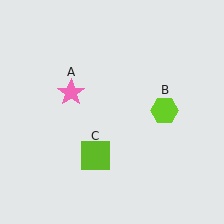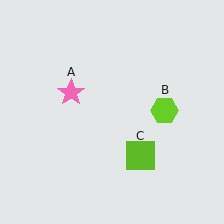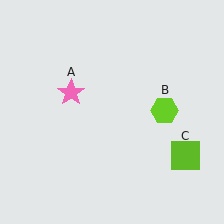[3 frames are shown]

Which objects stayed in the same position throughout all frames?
Pink star (object A) and lime hexagon (object B) remained stationary.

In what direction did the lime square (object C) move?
The lime square (object C) moved right.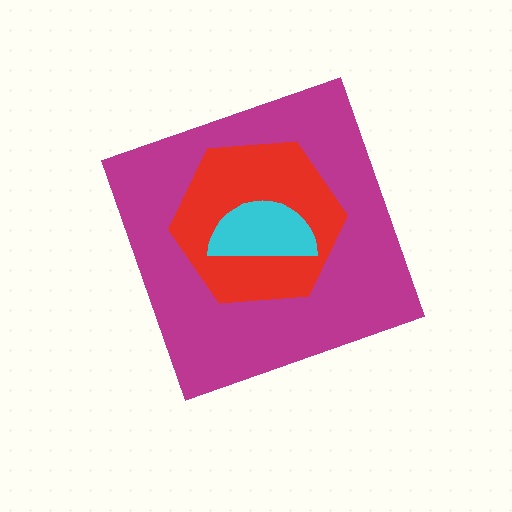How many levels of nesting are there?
3.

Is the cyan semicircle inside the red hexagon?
Yes.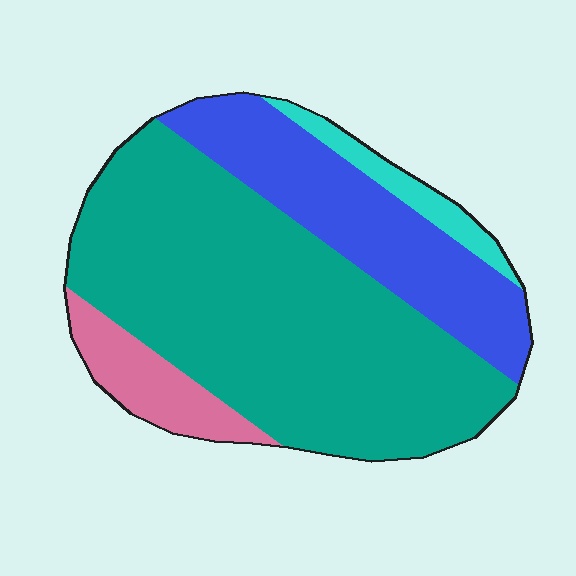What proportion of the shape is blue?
Blue covers about 25% of the shape.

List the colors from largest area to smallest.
From largest to smallest: teal, blue, pink, cyan.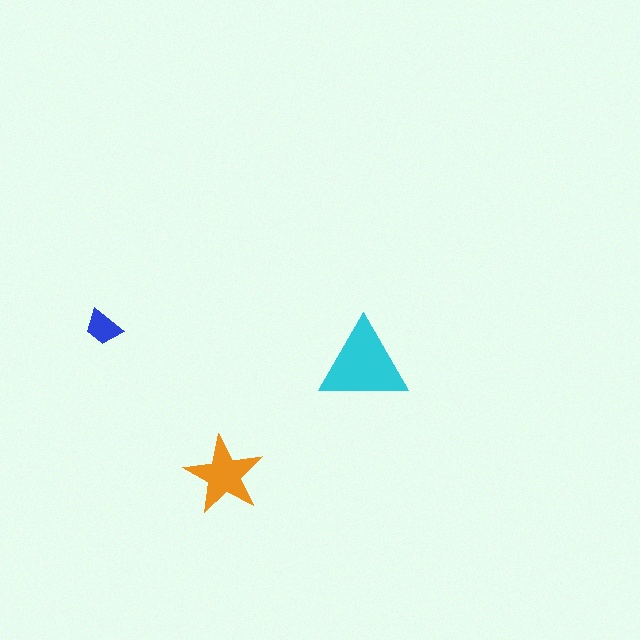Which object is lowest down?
The orange star is bottommost.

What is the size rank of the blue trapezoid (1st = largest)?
3rd.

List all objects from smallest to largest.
The blue trapezoid, the orange star, the cyan triangle.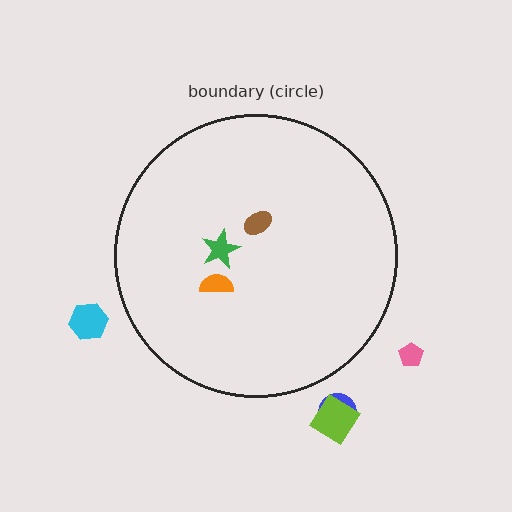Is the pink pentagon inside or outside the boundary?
Outside.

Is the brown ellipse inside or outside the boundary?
Inside.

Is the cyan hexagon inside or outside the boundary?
Outside.